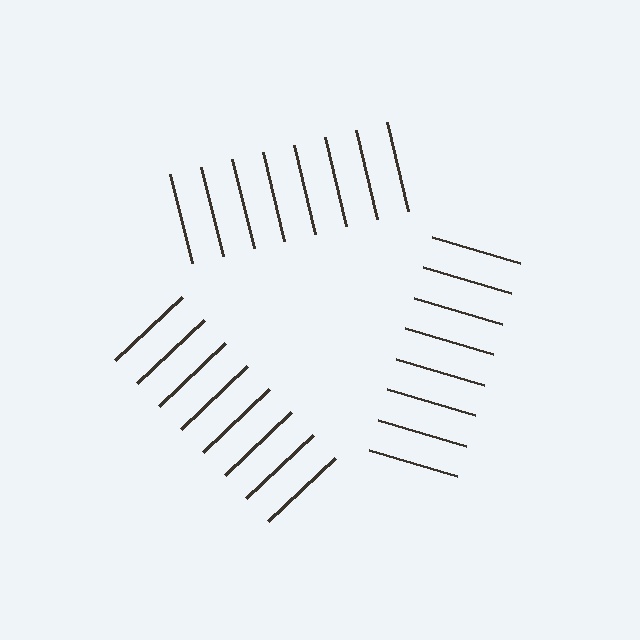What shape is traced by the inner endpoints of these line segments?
An illusory triangle — the line segments terminate on its edges but no continuous stroke is drawn.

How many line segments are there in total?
24 — 8 along each of the 3 edges.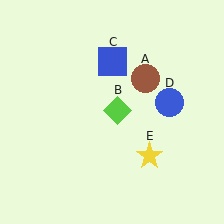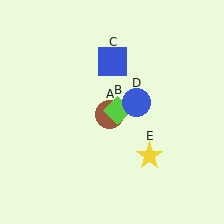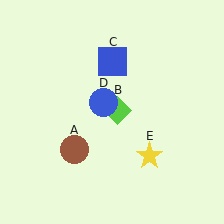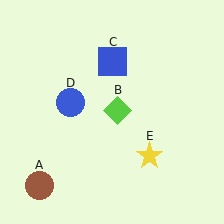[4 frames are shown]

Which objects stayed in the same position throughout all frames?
Lime diamond (object B) and blue square (object C) and yellow star (object E) remained stationary.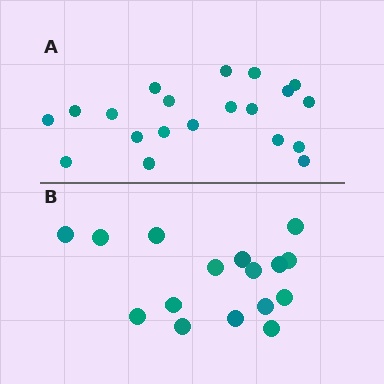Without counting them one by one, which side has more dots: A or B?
Region A (the top region) has more dots.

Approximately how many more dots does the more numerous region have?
Region A has about 4 more dots than region B.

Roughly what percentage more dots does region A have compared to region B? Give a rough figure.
About 25% more.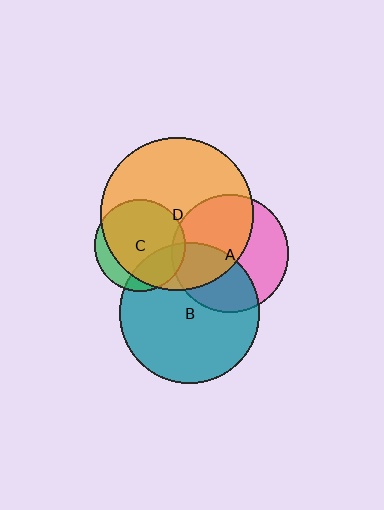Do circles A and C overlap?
Yes.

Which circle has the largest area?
Circle D (orange).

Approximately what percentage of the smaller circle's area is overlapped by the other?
Approximately 10%.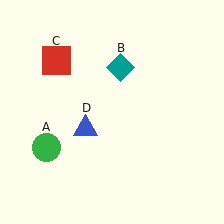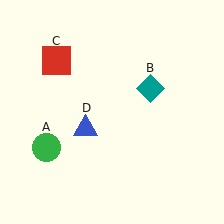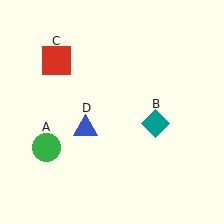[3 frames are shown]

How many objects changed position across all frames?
1 object changed position: teal diamond (object B).